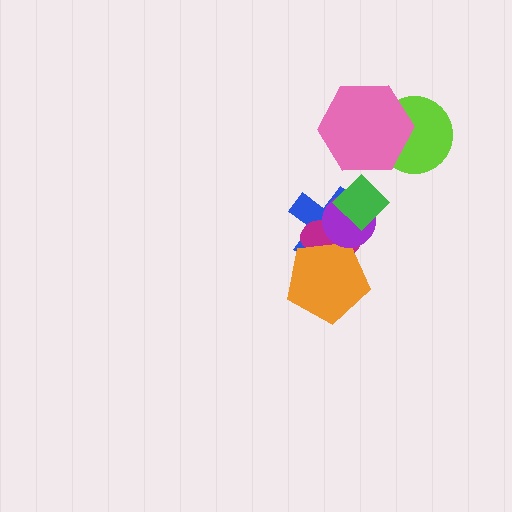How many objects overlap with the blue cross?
4 objects overlap with the blue cross.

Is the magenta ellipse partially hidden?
Yes, it is partially covered by another shape.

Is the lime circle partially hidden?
Yes, it is partially covered by another shape.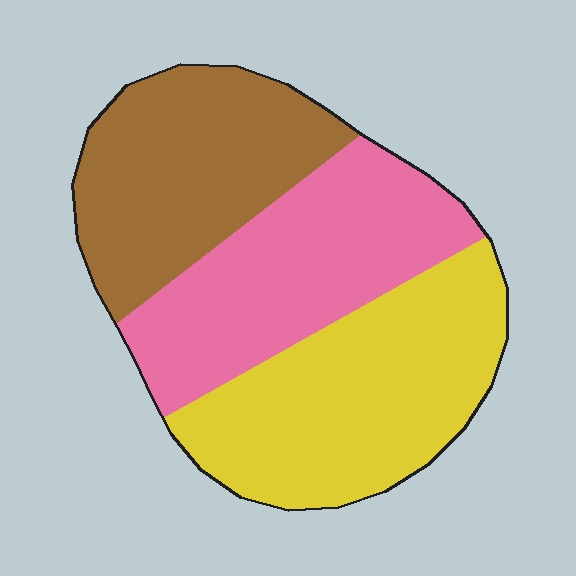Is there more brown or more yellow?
Yellow.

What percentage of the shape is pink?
Pink takes up about one third (1/3) of the shape.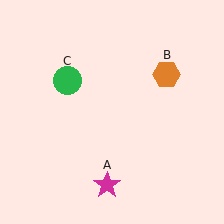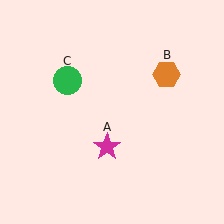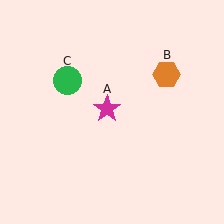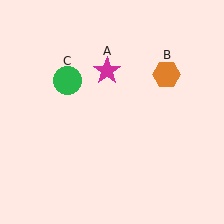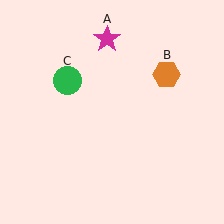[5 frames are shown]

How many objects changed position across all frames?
1 object changed position: magenta star (object A).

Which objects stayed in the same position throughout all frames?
Orange hexagon (object B) and green circle (object C) remained stationary.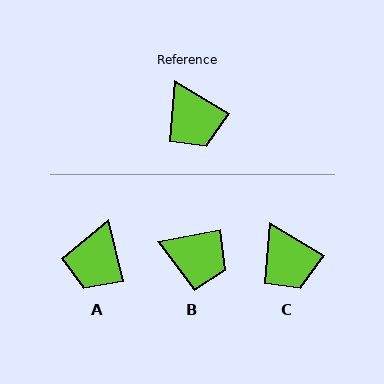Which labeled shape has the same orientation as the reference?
C.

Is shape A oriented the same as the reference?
No, it is off by about 45 degrees.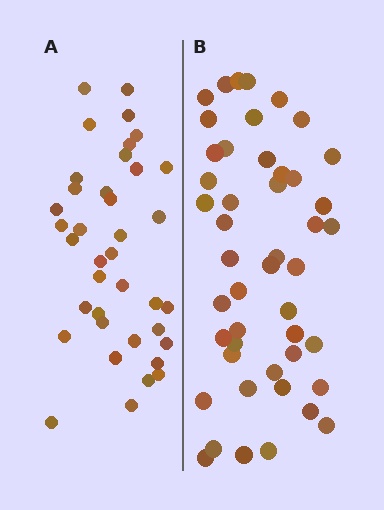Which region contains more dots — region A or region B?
Region B (the right region) has more dots.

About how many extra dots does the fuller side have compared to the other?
Region B has roughly 8 or so more dots than region A.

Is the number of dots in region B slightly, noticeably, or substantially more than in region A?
Region B has only slightly more — the two regions are fairly close. The ratio is roughly 1.2 to 1.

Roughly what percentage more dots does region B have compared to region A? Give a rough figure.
About 25% more.